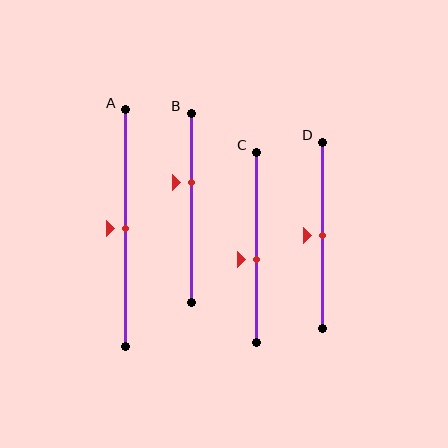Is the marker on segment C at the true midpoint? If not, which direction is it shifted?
No, the marker on segment C is shifted downward by about 7% of the segment length.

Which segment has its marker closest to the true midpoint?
Segment A has its marker closest to the true midpoint.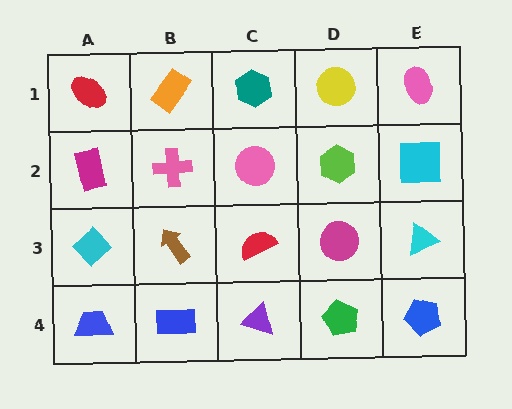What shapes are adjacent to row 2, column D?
A yellow circle (row 1, column D), a magenta circle (row 3, column D), a pink circle (row 2, column C), a cyan square (row 2, column E).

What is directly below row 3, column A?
A blue trapezoid.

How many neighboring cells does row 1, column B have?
3.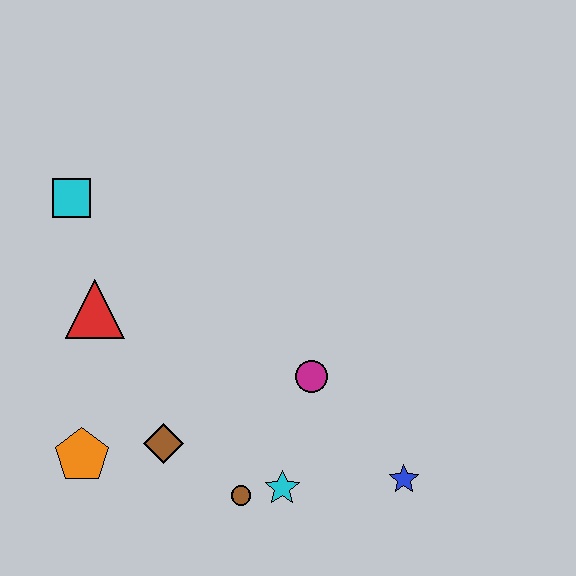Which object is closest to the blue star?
The cyan star is closest to the blue star.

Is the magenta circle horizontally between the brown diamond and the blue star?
Yes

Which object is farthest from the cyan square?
The blue star is farthest from the cyan square.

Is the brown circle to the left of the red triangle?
No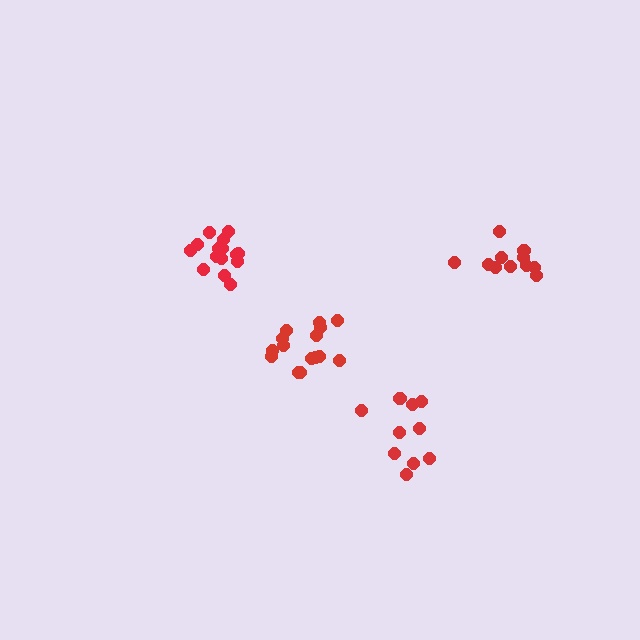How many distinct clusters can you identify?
There are 4 distinct clusters.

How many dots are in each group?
Group 1: 11 dots, Group 2: 10 dots, Group 3: 15 dots, Group 4: 15 dots (51 total).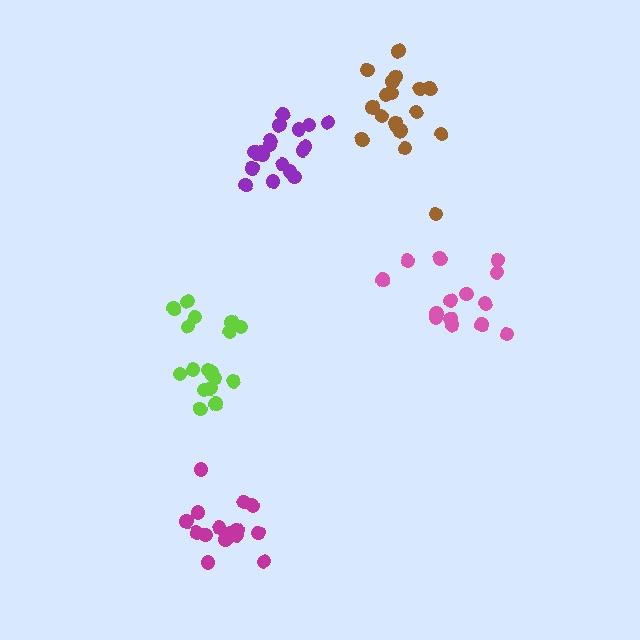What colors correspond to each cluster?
The clusters are colored: brown, pink, magenta, purple, lime.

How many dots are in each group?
Group 1: 18 dots, Group 2: 15 dots, Group 3: 16 dots, Group 4: 19 dots, Group 5: 17 dots (85 total).